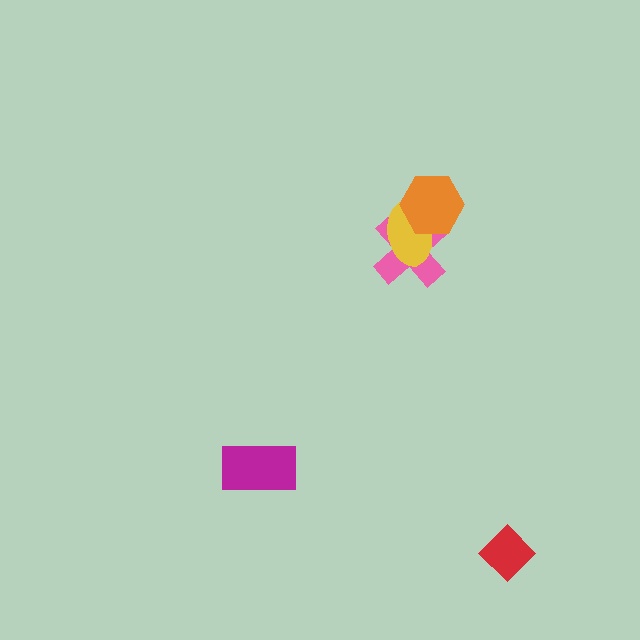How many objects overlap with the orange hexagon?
2 objects overlap with the orange hexagon.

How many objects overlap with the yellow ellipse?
2 objects overlap with the yellow ellipse.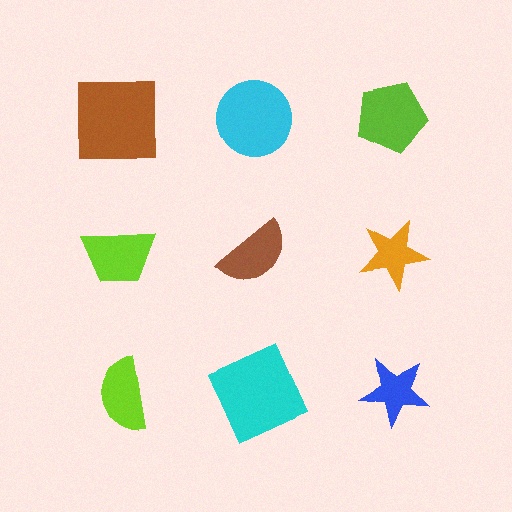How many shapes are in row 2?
3 shapes.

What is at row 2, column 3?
An orange star.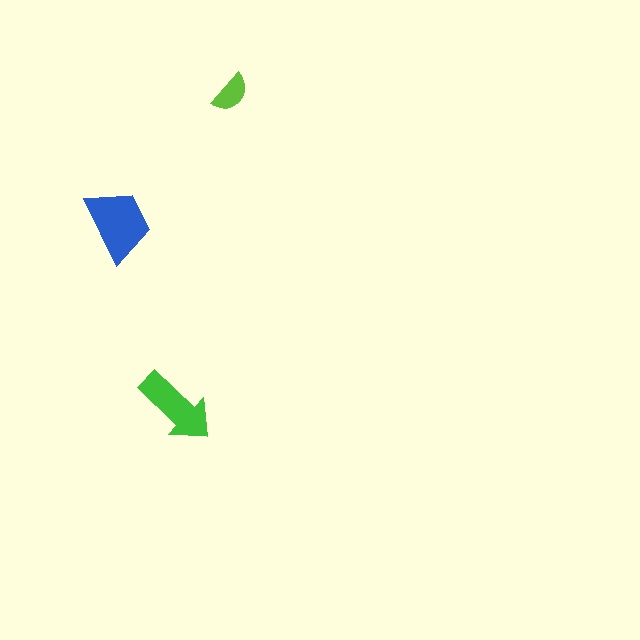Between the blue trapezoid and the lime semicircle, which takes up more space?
The blue trapezoid.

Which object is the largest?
The blue trapezoid.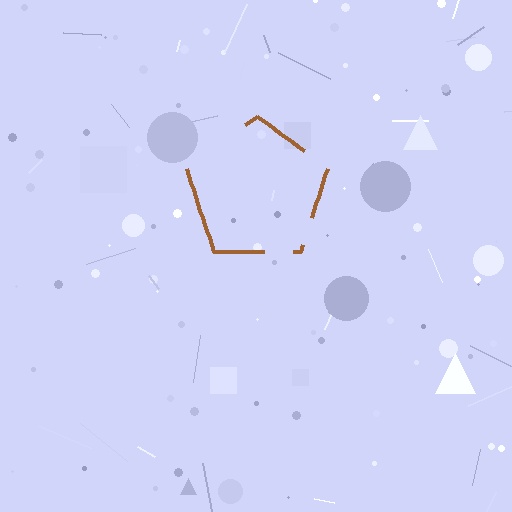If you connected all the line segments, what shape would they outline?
They would outline a pentagon.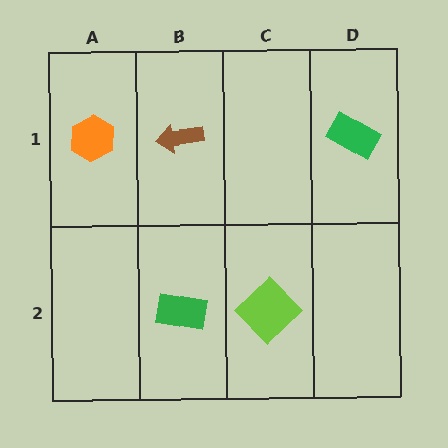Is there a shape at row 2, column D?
No, that cell is empty.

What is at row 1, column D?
A green rectangle.